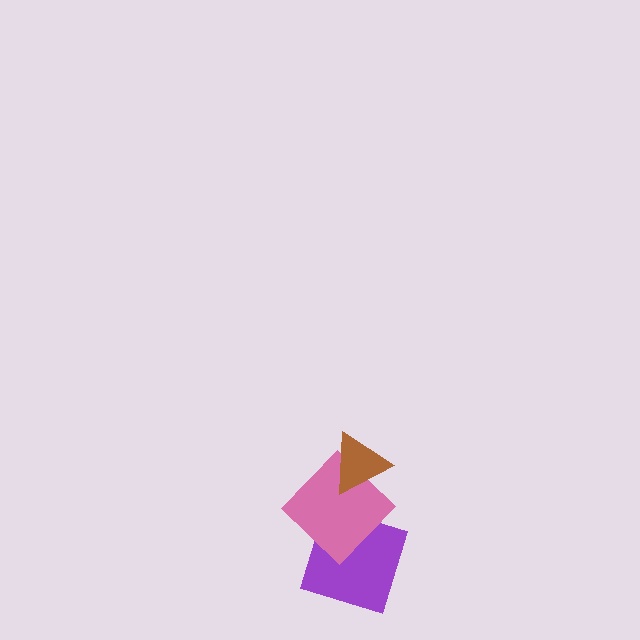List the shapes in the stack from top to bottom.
From top to bottom: the brown triangle, the pink diamond, the purple square.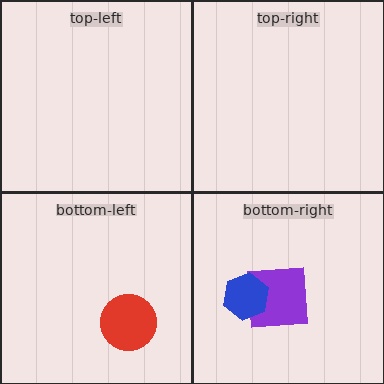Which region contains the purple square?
The bottom-right region.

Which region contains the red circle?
The bottom-left region.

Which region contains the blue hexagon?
The bottom-right region.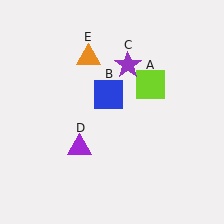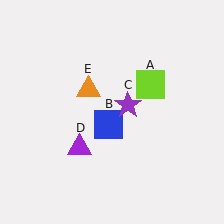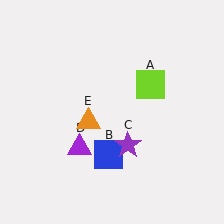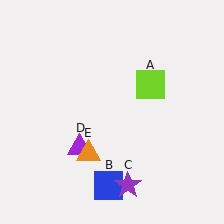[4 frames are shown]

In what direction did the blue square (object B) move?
The blue square (object B) moved down.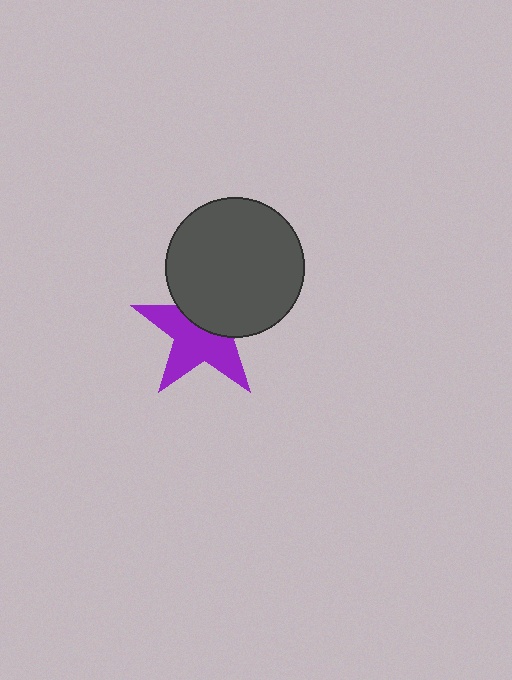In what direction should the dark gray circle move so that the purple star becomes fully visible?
The dark gray circle should move up. That is the shortest direction to clear the overlap and leave the purple star fully visible.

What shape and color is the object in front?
The object in front is a dark gray circle.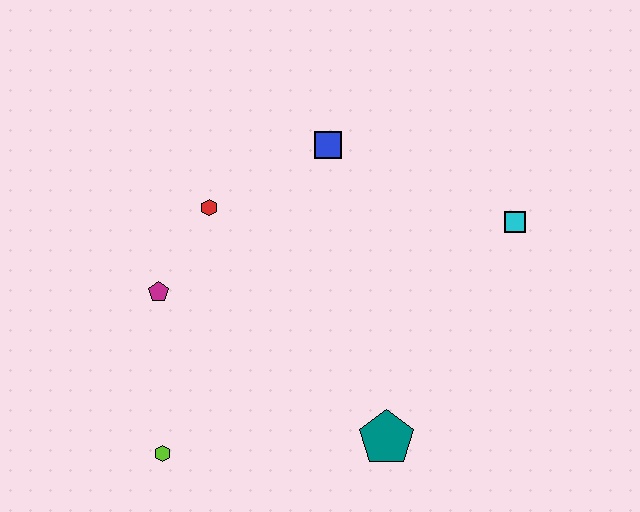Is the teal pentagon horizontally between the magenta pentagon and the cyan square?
Yes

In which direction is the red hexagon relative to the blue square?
The red hexagon is to the left of the blue square.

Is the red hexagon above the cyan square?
Yes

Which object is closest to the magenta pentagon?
The red hexagon is closest to the magenta pentagon.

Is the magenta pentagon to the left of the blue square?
Yes